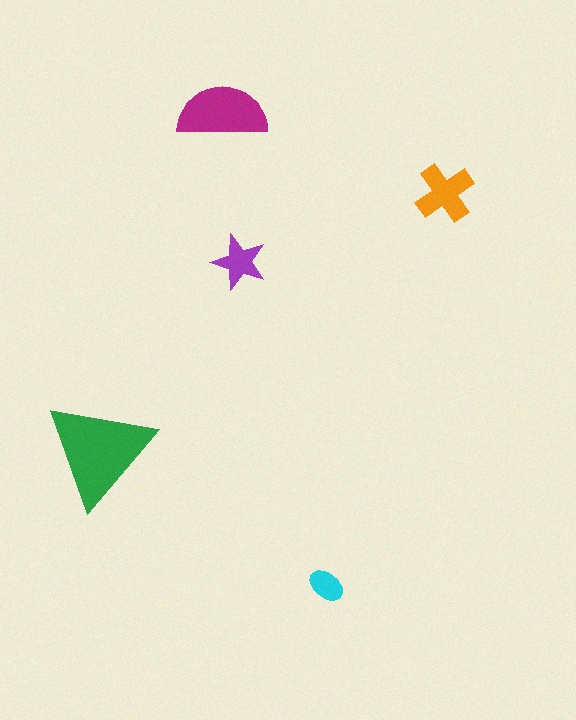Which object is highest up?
The magenta semicircle is topmost.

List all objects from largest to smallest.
The green triangle, the magenta semicircle, the orange cross, the purple star, the cyan ellipse.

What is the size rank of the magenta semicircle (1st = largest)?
2nd.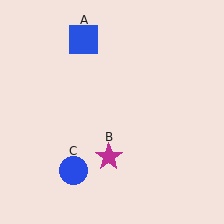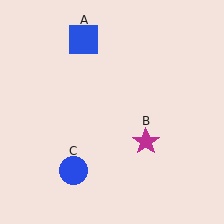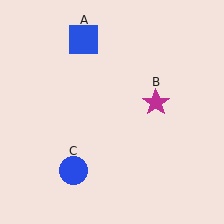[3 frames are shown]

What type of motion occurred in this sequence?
The magenta star (object B) rotated counterclockwise around the center of the scene.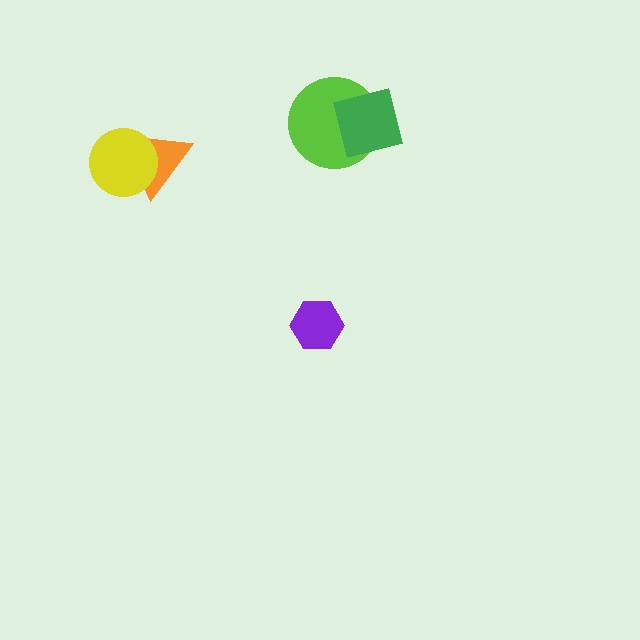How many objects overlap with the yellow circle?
1 object overlaps with the yellow circle.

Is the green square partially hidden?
No, no other shape covers it.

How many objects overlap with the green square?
1 object overlaps with the green square.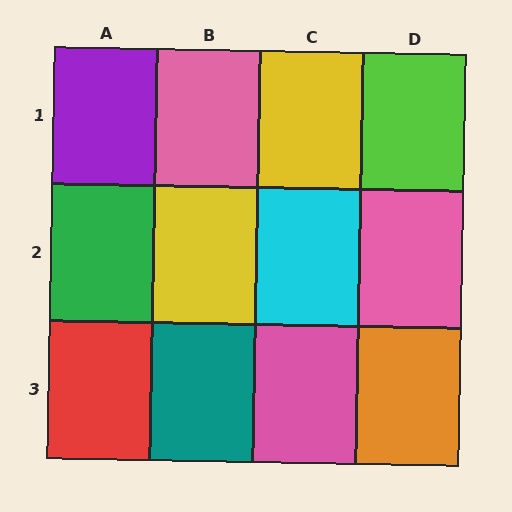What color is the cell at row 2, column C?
Cyan.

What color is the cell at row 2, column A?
Green.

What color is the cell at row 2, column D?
Pink.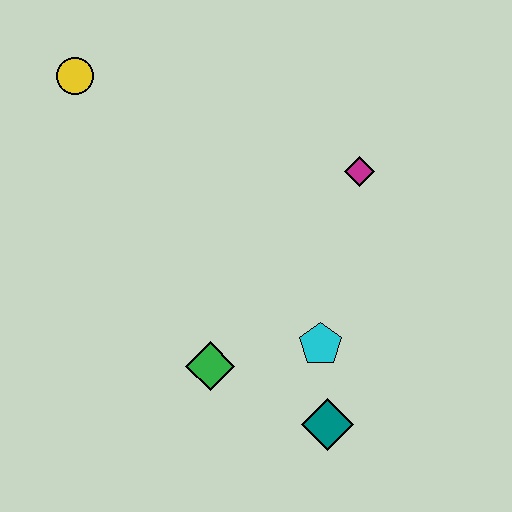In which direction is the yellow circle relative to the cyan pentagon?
The yellow circle is above the cyan pentagon.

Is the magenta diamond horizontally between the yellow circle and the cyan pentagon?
No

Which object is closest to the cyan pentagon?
The teal diamond is closest to the cyan pentagon.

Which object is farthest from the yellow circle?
The teal diamond is farthest from the yellow circle.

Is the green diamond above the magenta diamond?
No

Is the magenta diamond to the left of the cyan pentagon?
No